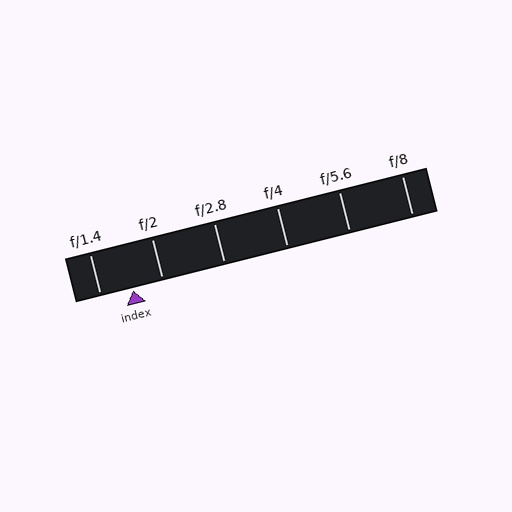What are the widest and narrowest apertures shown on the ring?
The widest aperture shown is f/1.4 and the narrowest is f/8.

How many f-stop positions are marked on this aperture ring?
There are 6 f-stop positions marked.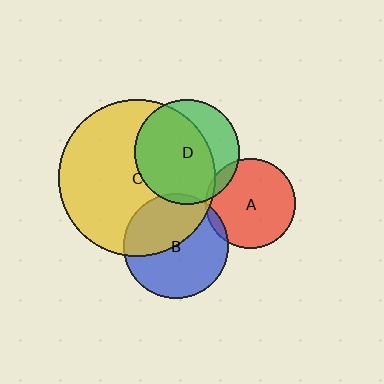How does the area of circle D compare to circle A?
Approximately 1.3 times.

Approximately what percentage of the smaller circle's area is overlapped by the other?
Approximately 5%.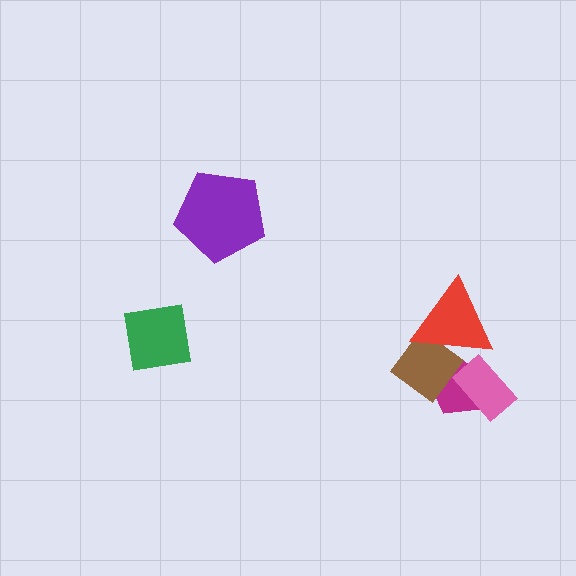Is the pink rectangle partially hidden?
No, no other shape covers it.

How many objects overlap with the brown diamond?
2 objects overlap with the brown diamond.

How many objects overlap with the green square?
0 objects overlap with the green square.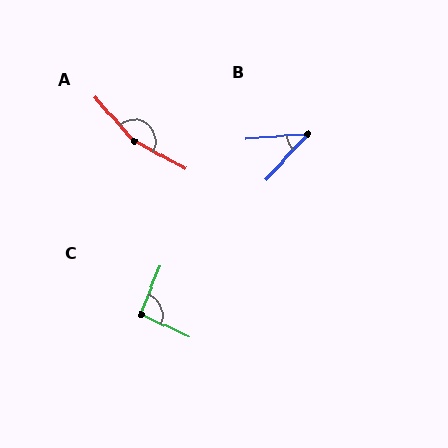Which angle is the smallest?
B, at approximately 43 degrees.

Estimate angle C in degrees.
Approximately 93 degrees.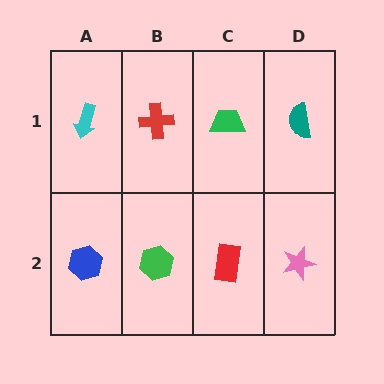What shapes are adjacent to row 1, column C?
A red rectangle (row 2, column C), a red cross (row 1, column B), a teal semicircle (row 1, column D).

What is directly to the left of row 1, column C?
A red cross.